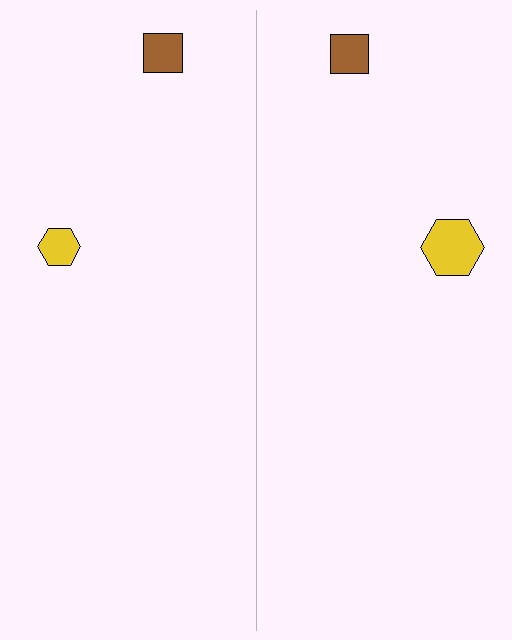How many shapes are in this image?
There are 4 shapes in this image.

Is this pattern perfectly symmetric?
No, the pattern is not perfectly symmetric. The yellow hexagon on the right side has a different size than its mirror counterpart.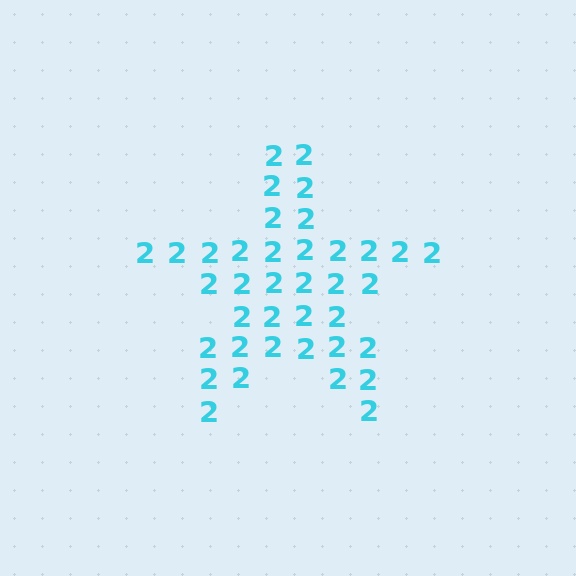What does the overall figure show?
The overall figure shows a star.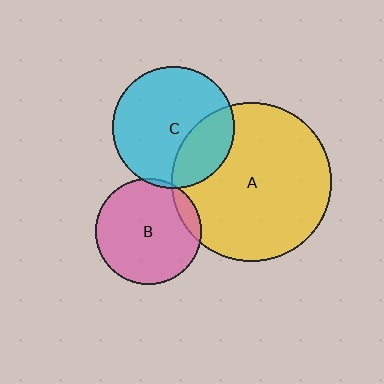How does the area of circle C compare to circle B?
Approximately 1.3 times.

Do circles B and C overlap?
Yes.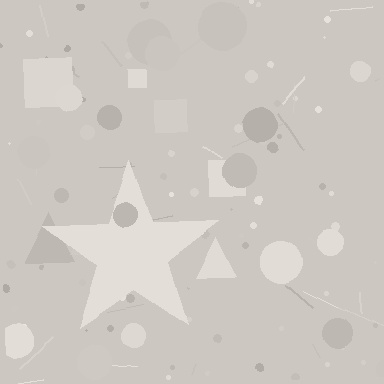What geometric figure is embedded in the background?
A star is embedded in the background.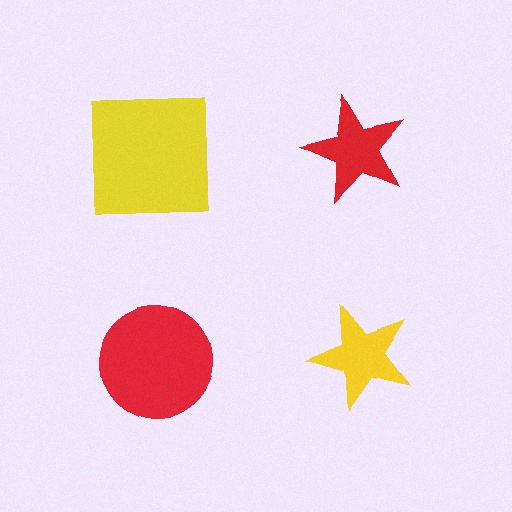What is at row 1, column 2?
A red star.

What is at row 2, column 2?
A yellow star.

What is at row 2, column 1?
A red circle.